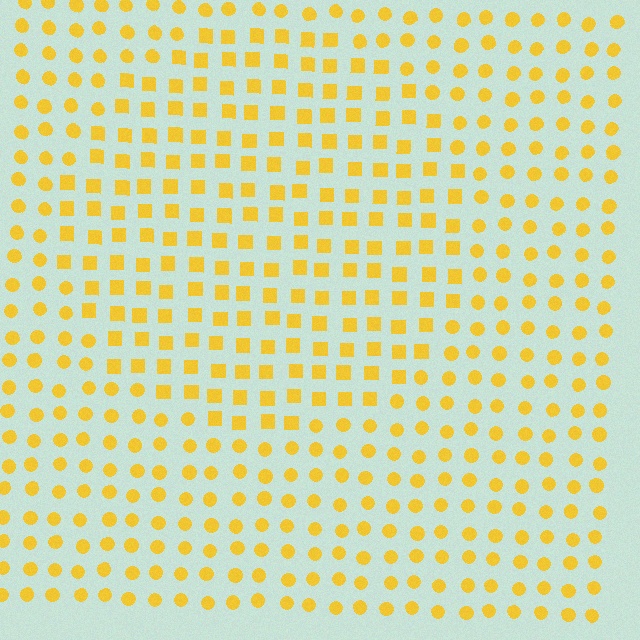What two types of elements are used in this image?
The image uses squares inside the circle region and circles outside it.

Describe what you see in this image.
The image is filled with small yellow elements arranged in a uniform grid. A circle-shaped region contains squares, while the surrounding area contains circles. The boundary is defined purely by the change in element shape.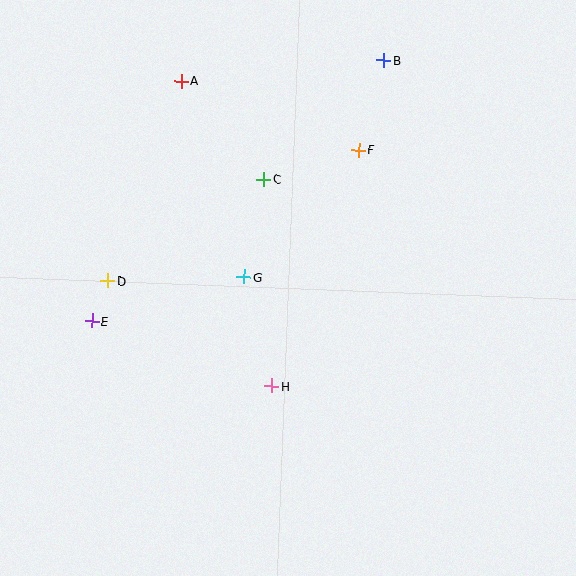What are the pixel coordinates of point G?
Point G is at (244, 277).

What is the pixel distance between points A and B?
The distance between A and B is 204 pixels.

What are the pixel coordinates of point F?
Point F is at (359, 150).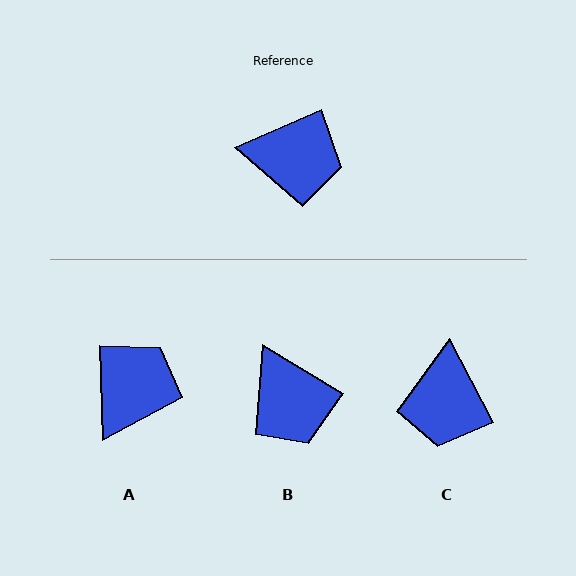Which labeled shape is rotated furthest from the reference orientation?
C, about 86 degrees away.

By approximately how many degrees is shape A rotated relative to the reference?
Approximately 68 degrees counter-clockwise.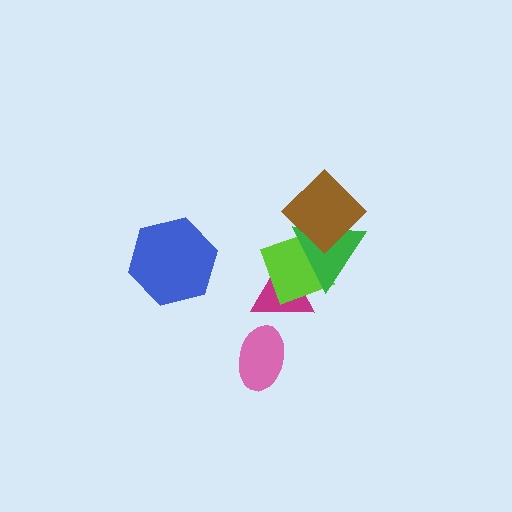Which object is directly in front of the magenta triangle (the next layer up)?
The lime diamond is directly in front of the magenta triangle.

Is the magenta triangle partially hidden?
Yes, it is partially covered by another shape.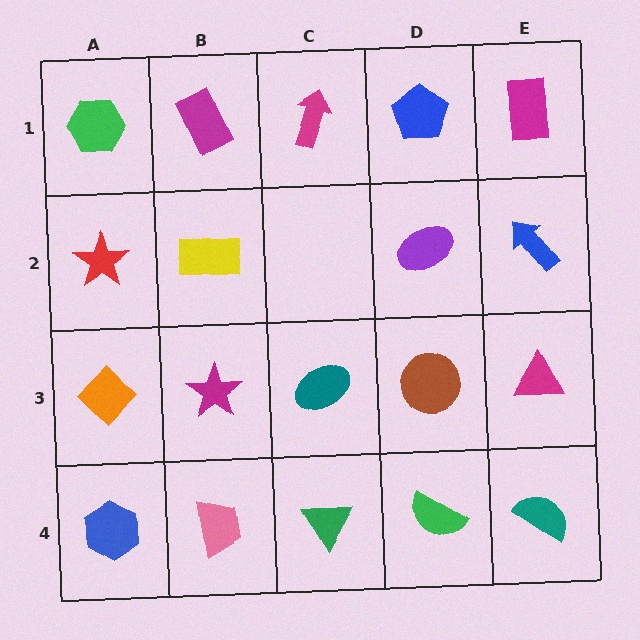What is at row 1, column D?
A blue pentagon.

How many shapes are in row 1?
5 shapes.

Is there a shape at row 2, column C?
No, that cell is empty.